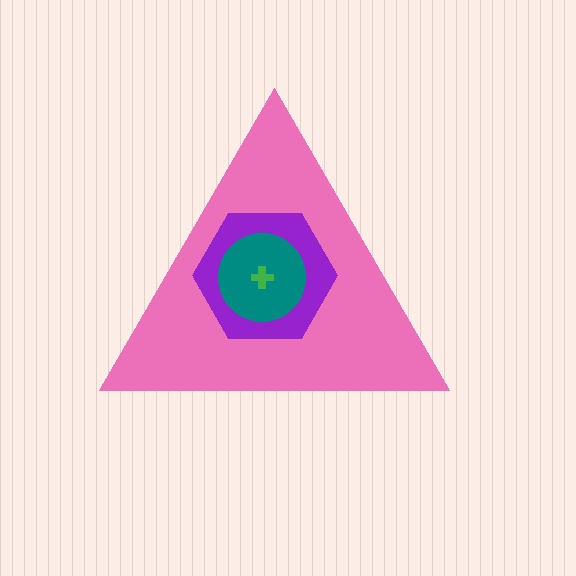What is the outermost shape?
The pink triangle.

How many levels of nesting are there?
4.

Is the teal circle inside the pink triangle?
Yes.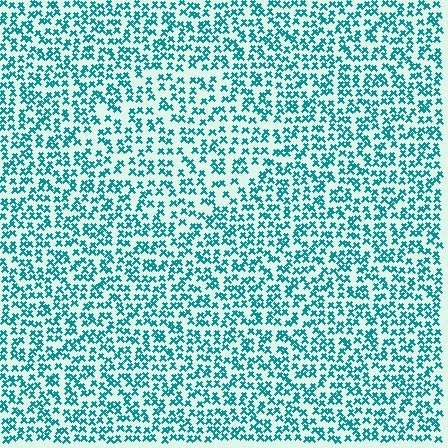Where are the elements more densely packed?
The elements are more densely packed outside the diamond boundary.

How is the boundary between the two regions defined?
The boundary is defined by a change in element density (approximately 1.4x ratio). All elements are the same color, size, and shape.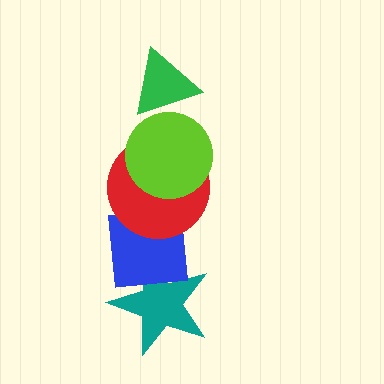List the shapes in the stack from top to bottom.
From top to bottom: the green triangle, the lime circle, the red circle, the blue square, the teal star.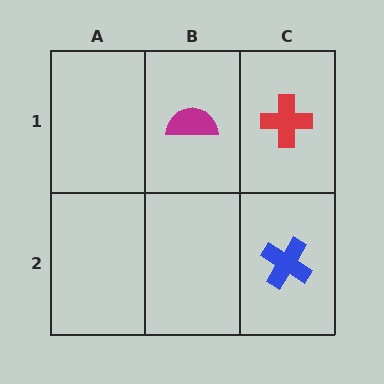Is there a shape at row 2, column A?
No, that cell is empty.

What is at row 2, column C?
A blue cross.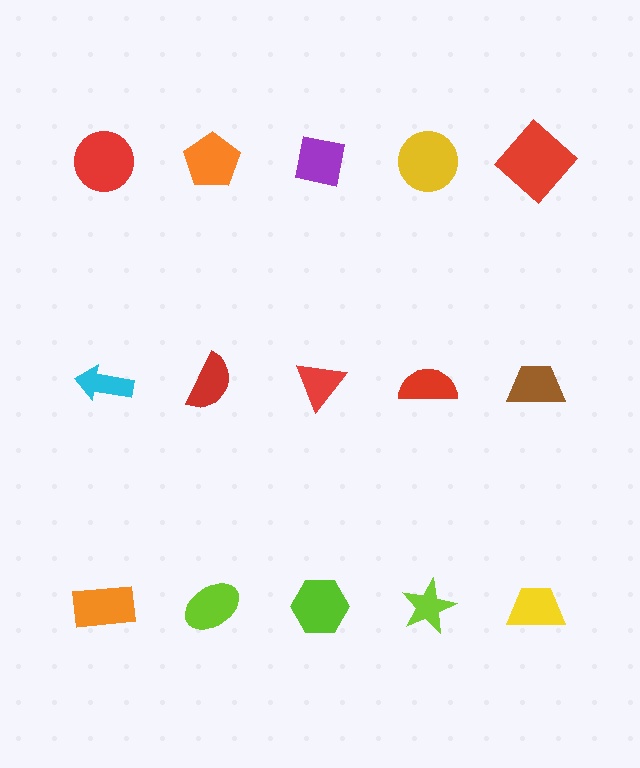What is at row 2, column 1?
A cyan arrow.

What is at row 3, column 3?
A lime hexagon.